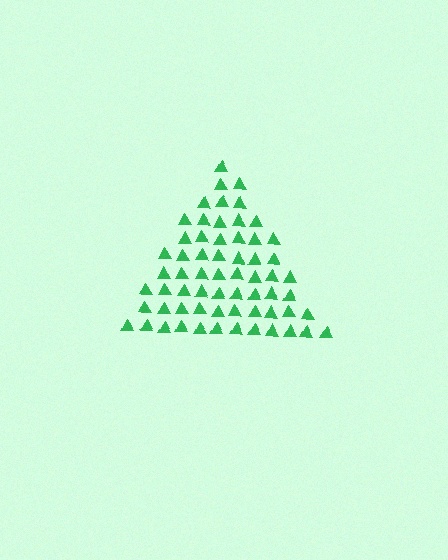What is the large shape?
The large shape is a triangle.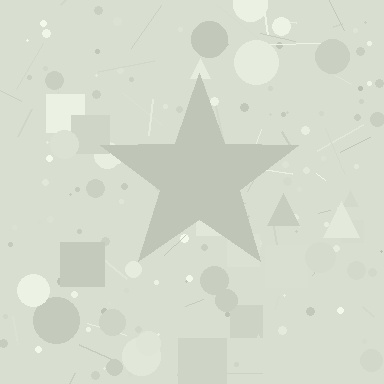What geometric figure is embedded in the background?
A star is embedded in the background.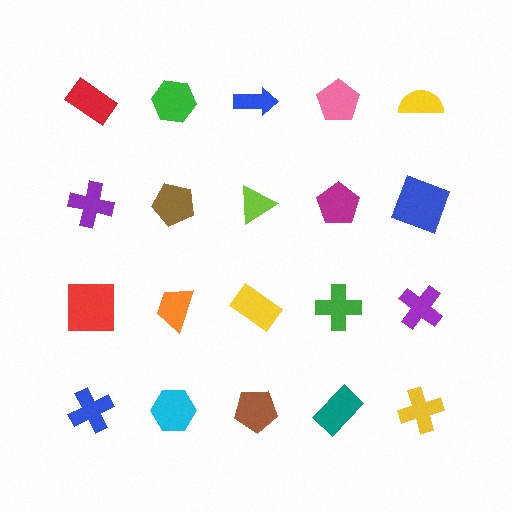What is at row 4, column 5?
A yellow cross.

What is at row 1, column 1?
A red rectangle.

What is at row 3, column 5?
A purple cross.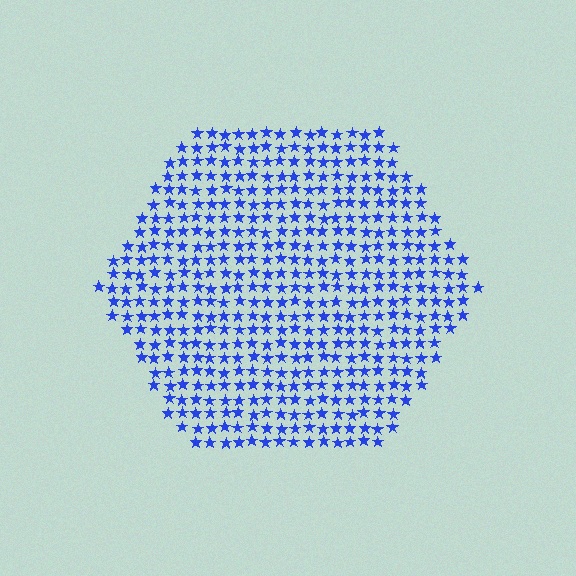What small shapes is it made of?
It is made of small stars.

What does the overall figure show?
The overall figure shows a hexagon.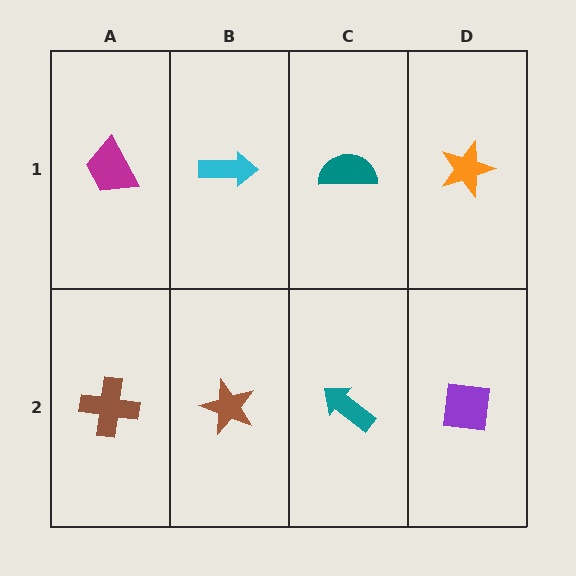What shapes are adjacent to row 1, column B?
A brown star (row 2, column B), a magenta trapezoid (row 1, column A), a teal semicircle (row 1, column C).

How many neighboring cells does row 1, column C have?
3.